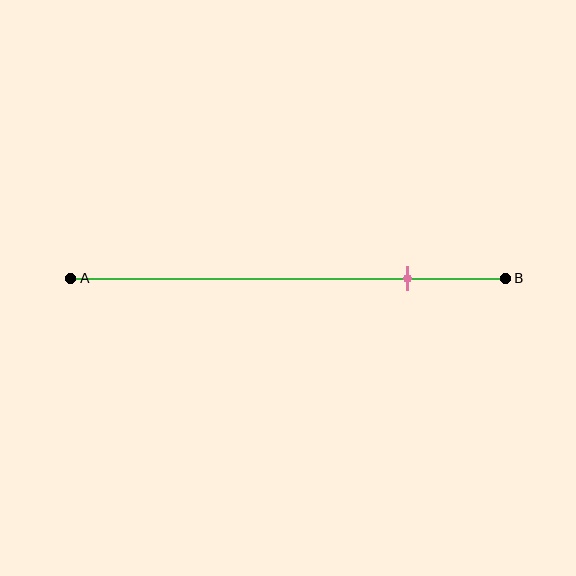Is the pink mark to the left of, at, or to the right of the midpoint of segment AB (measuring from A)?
The pink mark is to the right of the midpoint of segment AB.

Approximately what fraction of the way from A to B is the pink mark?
The pink mark is approximately 75% of the way from A to B.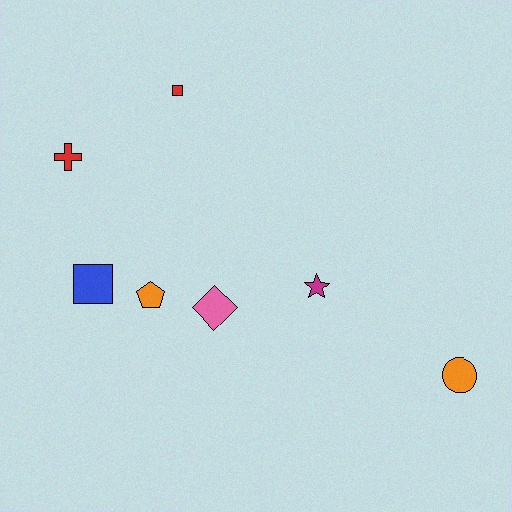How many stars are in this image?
There is 1 star.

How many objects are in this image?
There are 7 objects.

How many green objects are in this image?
There are no green objects.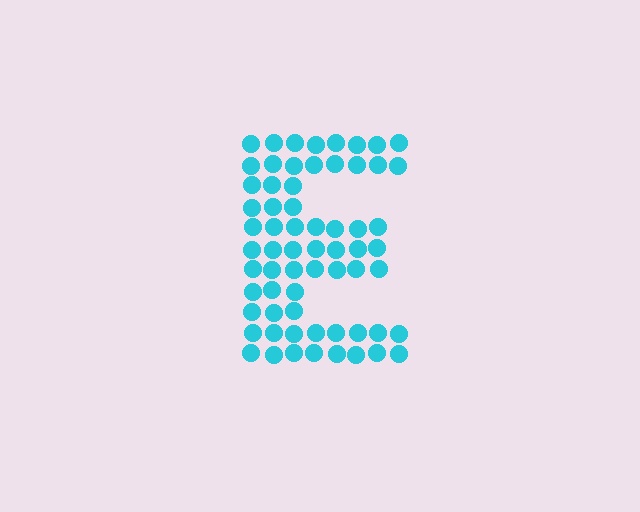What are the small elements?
The small elements are circles.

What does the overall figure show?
The overall figure shows the letter E.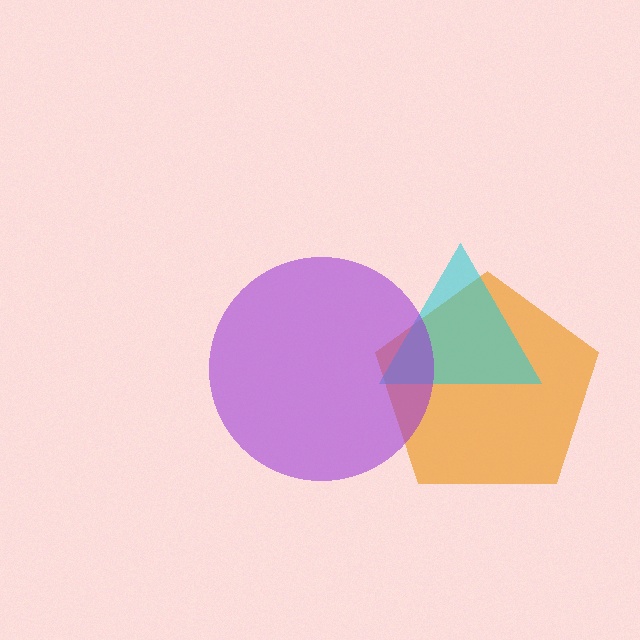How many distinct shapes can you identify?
There are 3 distinct shapes: an orange pentagon, a cyan triangle, a purple circle.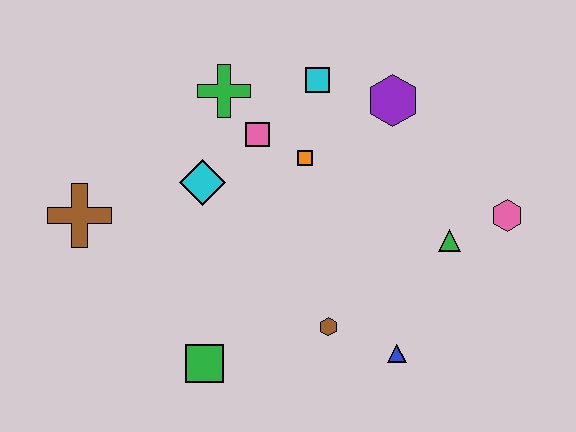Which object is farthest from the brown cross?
The pink hexagon is farthest from the brown cross.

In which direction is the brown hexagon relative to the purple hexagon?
The brown hexagon is below the purple hexagon.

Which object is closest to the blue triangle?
The brown hexagon is closest to the blue triangle.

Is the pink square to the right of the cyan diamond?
Yes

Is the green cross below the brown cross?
No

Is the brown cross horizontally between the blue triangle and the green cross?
No